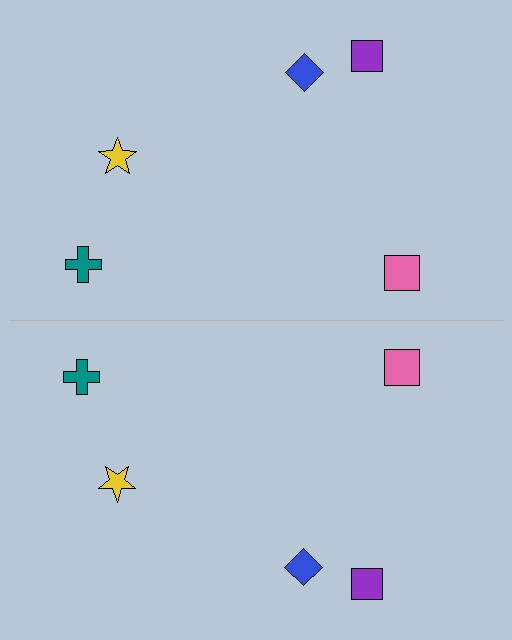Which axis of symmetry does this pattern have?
The pattern has a horizontal axis of symmetry running through the center of the image.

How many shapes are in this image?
There are 10 shapes in this image.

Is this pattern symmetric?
Yes, this pattern has bilateral (reflection) symmetry.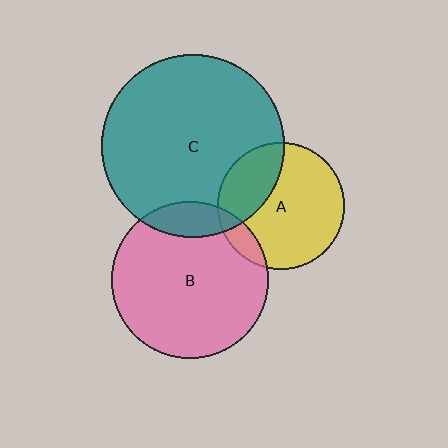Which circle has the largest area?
Circle C (teal).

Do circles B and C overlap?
Yes.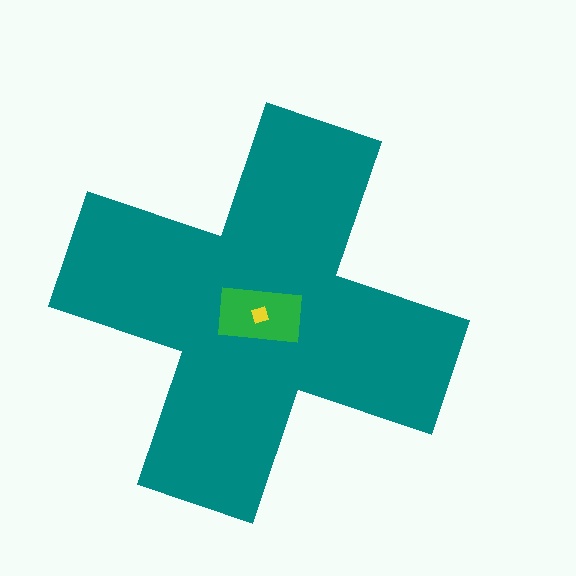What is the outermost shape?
The teal cross.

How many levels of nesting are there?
3.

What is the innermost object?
The yellow diamond.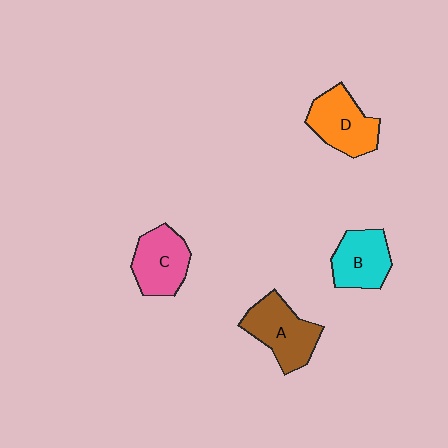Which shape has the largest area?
Shape A (brown).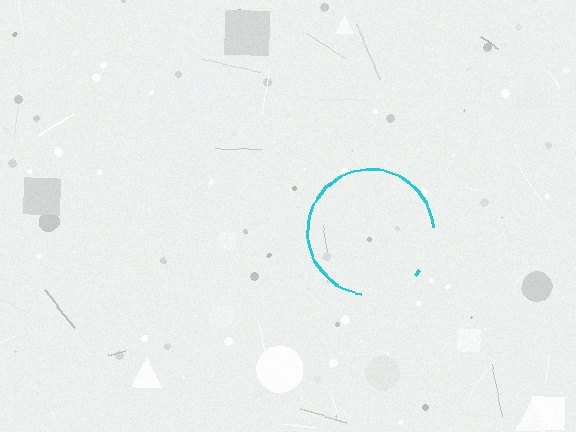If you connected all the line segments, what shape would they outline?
They would outline a circle.